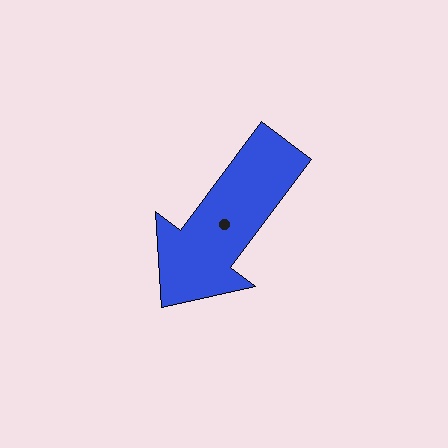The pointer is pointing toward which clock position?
Roughly 7 o'clock.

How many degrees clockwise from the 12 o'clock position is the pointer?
Approximately 217 degrees.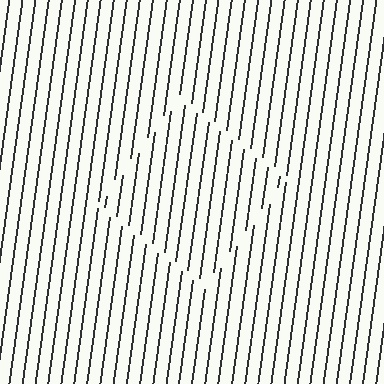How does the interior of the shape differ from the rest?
The interior of the shape contains the same grating, shifted by half a period — the contour is defined by the phase discontinuity where line-ends from the inner and outer gratings abut.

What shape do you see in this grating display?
An illusory square. The interior of the shape contains the same grating, shifted by half a period — the contour is defined by the phase discontinuity where line-ends from the inner and outer gratings abut.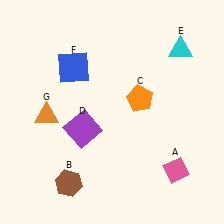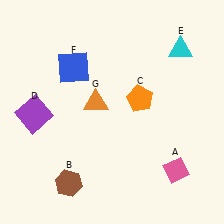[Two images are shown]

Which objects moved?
The objects that moved are: the purple square (D), the orange triangle (G).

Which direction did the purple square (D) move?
The purple square (D) moved left.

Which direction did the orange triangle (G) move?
The orange triangle (G) moved right.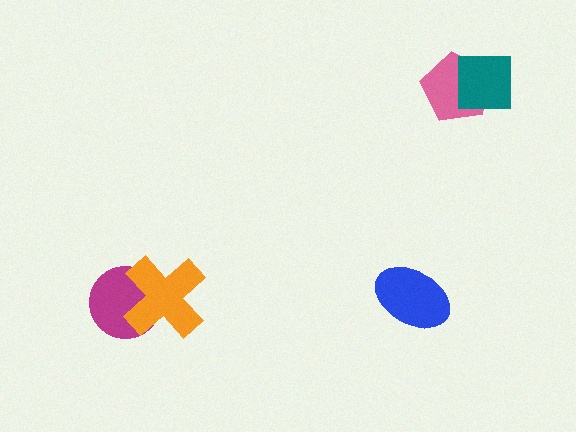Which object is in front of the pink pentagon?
The teal square is in front of the pink pentagon.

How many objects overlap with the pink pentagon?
1 object overlaps with the pink pentagon.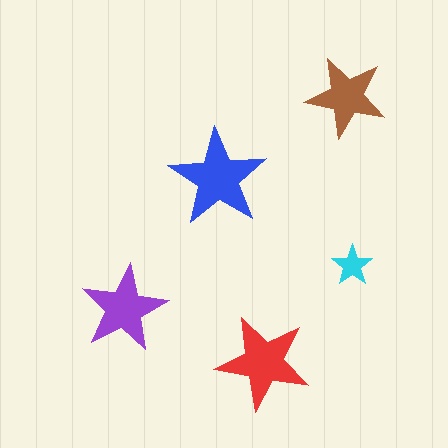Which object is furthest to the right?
The cyan star is rightmost.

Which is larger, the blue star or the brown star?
The blue one.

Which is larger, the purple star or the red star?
The red one.